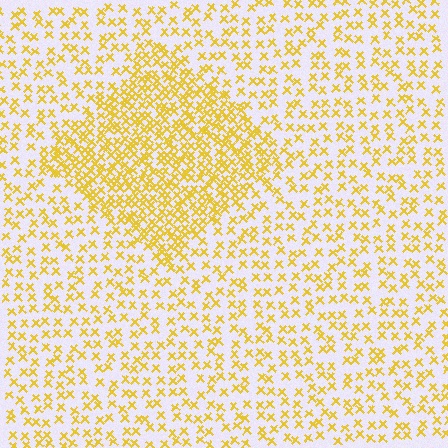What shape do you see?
I see a diamond.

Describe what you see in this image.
The image contains small yellow elements arranged at two different densities. A diamond-shaped region is visible where the elements are more densely packed than the surrounding area.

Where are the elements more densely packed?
The elements are more densely packed inside the diamond boundary.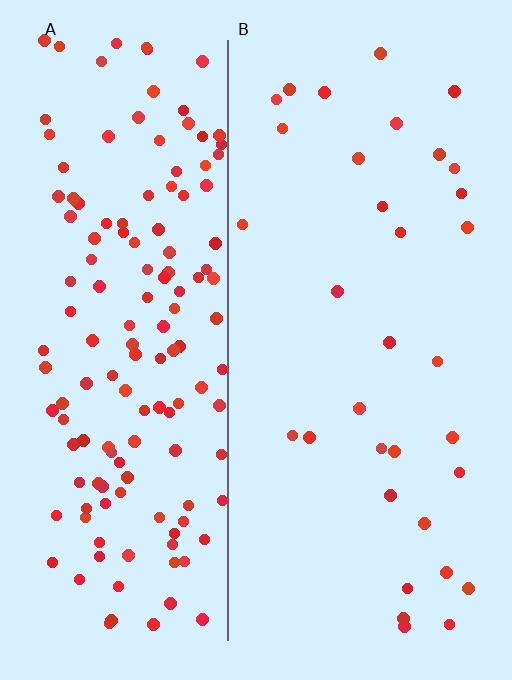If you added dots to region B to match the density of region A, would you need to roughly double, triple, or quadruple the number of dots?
Approximately quadruple.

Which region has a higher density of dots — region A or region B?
A (the left).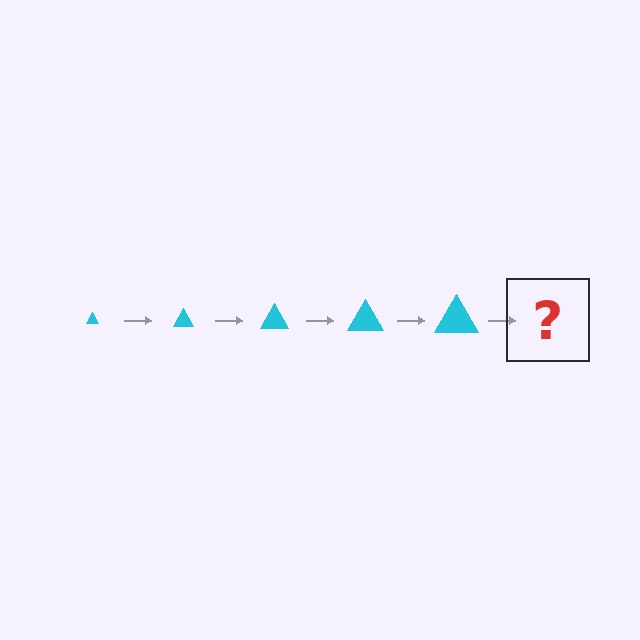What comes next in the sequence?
The next element should be a cyan triangle, larger than the previous one.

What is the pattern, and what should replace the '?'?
The pattern is that the triangle gets progressively larger each step. The '?' should be a cyan triangle, larger than the previous one.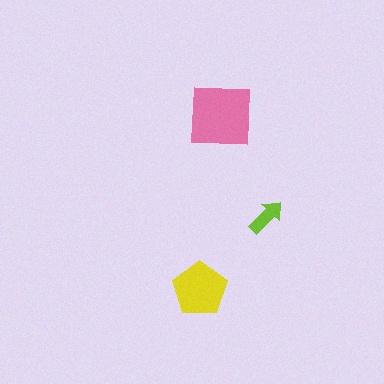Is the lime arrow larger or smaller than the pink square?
Smaller.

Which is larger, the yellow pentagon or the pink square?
The pink square.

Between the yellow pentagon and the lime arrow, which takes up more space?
The yellow pentagon.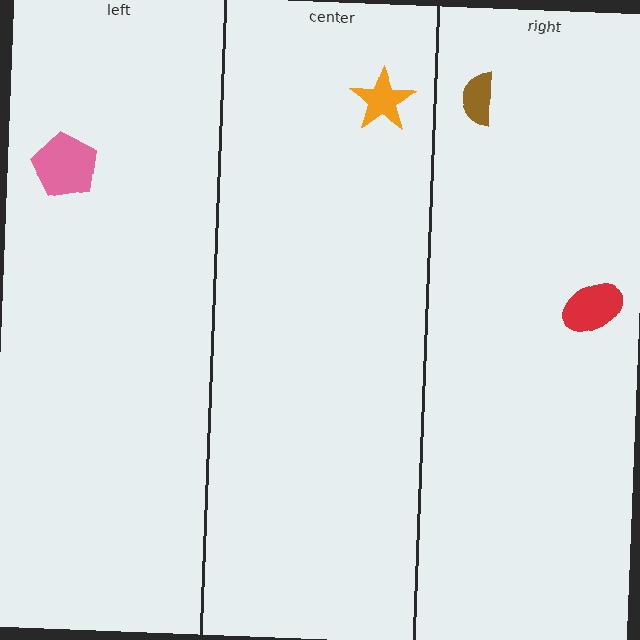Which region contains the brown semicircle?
The right region.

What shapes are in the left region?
The pink pentagon.